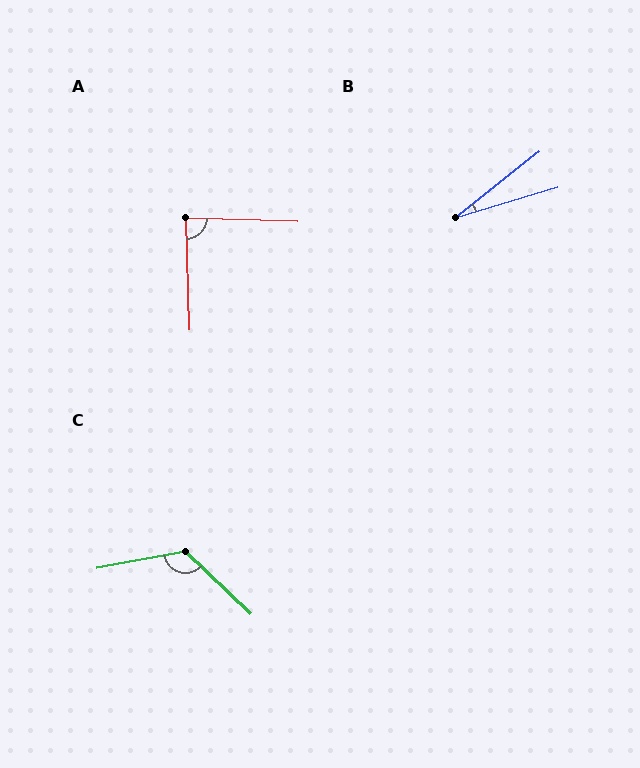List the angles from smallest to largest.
B (21°), A (86°), C (126°).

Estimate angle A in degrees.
Approximately 86 degrees.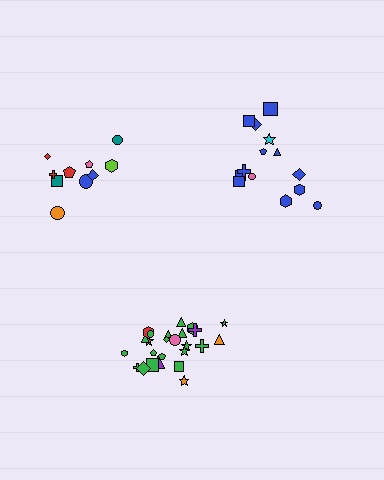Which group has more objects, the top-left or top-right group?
The top-right group.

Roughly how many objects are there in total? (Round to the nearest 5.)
Roughly 50 objects in total.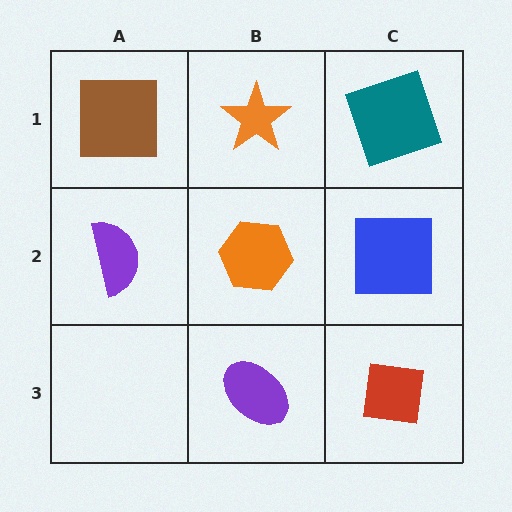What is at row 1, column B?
An orange star.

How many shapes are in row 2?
3 shapes.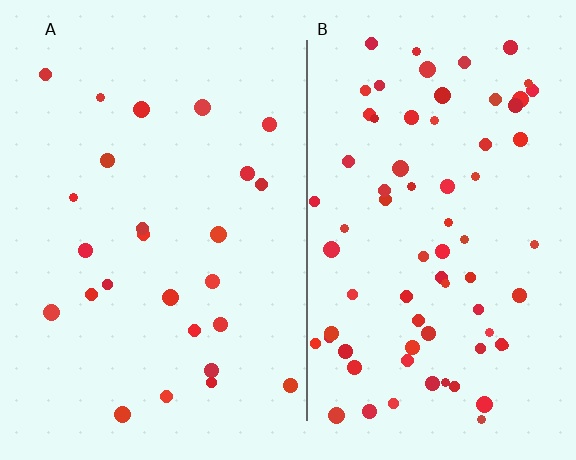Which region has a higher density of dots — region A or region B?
B (the right).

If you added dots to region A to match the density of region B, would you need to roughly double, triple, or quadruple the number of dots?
Approximately triple.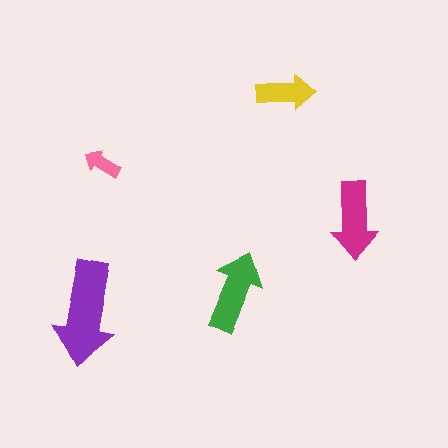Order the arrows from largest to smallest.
the purple one, the green one, the magenta one, the yellow one, the pink one.